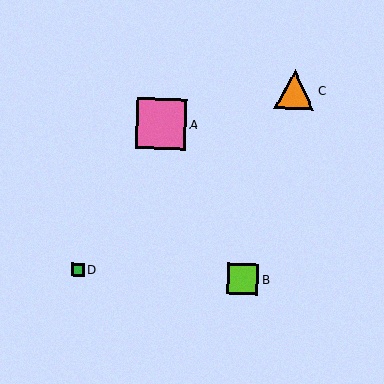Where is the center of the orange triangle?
The center of the orange triangle is at (295, 90).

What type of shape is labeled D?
Shape D is a green square.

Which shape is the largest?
The pink square (labeled A) is the largest.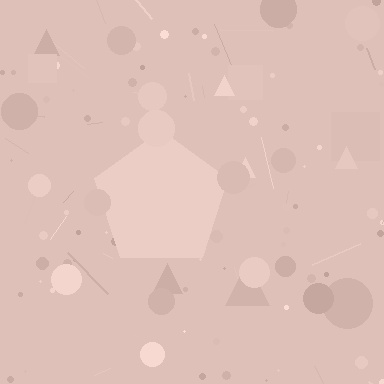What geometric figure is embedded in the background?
A pentagon is embedded in the background.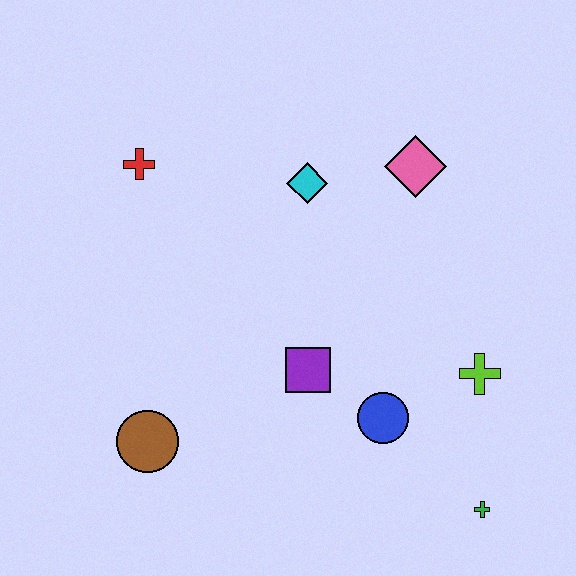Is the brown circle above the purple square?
No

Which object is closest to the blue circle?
The purple square is closest to the blue circle.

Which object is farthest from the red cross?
The green cross is farthest from the red cross.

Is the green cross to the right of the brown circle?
Yes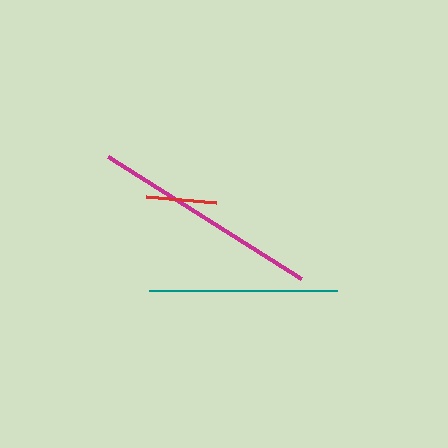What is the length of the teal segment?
The teal segment is approximately 188 pixels long.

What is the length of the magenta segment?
The magenta segment is approximately 228 pixels long.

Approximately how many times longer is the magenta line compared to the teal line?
The magenta line is approximately 1.2 times the length of the teal line.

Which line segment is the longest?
The magenta line is the longest at approximately 228 pixels.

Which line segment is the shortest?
The red line is the shortest at approximately 71 pixels.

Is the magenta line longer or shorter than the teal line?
The magenta line is longer than the teal line.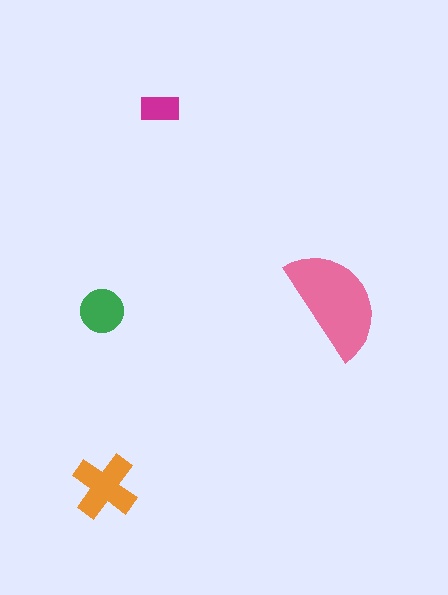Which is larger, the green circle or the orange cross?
The orange cross.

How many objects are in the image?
There are 4 objects in the image.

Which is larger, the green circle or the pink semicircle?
The pink semicircle.